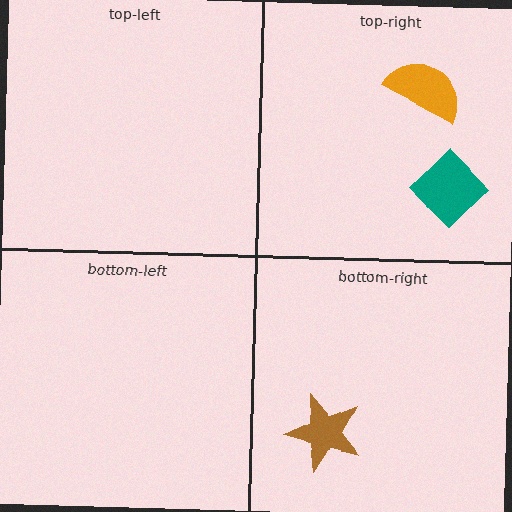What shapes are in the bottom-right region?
The brown star.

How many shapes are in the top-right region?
2.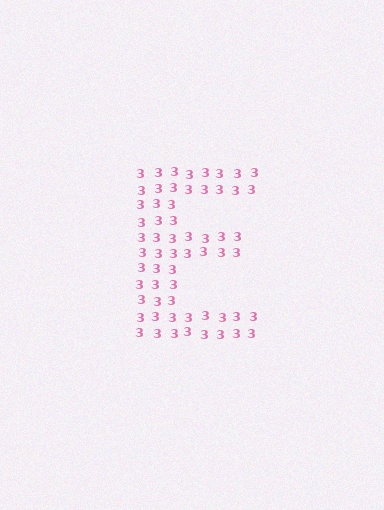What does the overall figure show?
The overall figure shows the letter E.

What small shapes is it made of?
It is made of small digit 3's.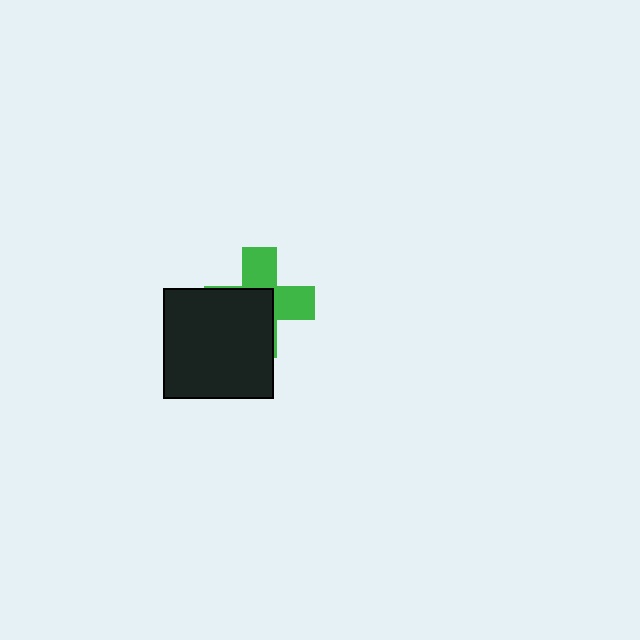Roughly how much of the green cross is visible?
About half of it is visible (roughly 47%).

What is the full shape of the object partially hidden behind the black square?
The partially hidden object is a green cross.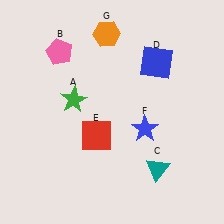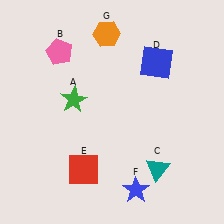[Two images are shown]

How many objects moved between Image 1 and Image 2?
2 objects moved between the two images.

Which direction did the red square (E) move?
The red square (E) moved down.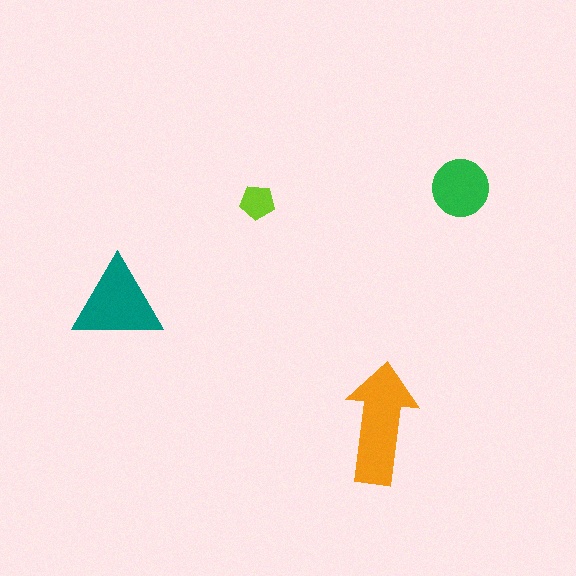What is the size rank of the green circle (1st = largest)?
3rd.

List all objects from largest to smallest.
The orange arrow, the teal triangle, the green circle, the lime pentagon.